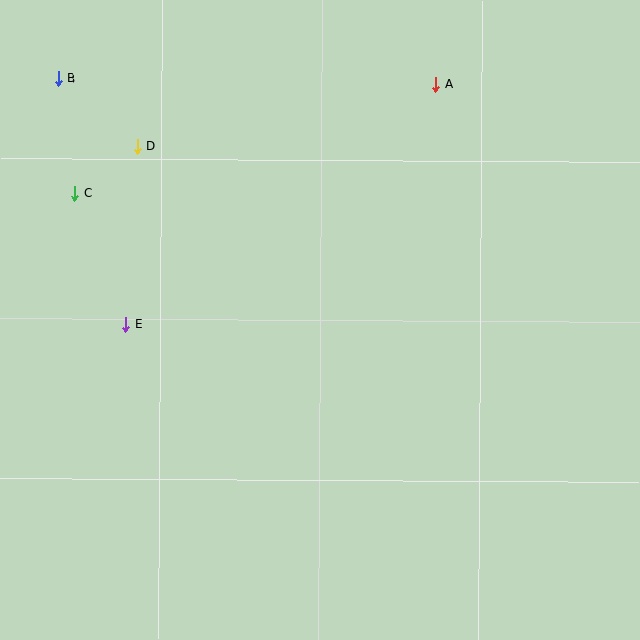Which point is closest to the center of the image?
Point E at (126, 324) is closest to the center.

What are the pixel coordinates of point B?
Point B is at (59, 78).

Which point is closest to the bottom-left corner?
Point E is closest to the bottom-left corner.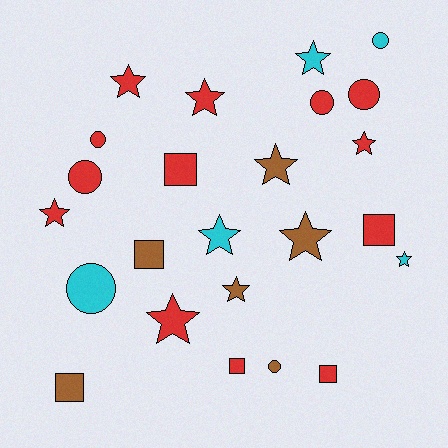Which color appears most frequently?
Red, with 13 objects.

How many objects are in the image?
There are 24 objects.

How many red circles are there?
There are 4 red circles.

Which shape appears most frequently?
Star, with 11 objects.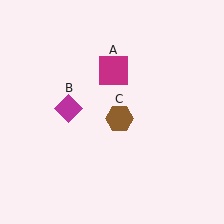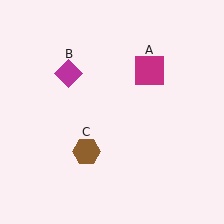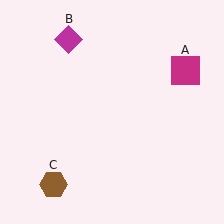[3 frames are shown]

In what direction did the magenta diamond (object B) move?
The magenta diamond (object B) moved up.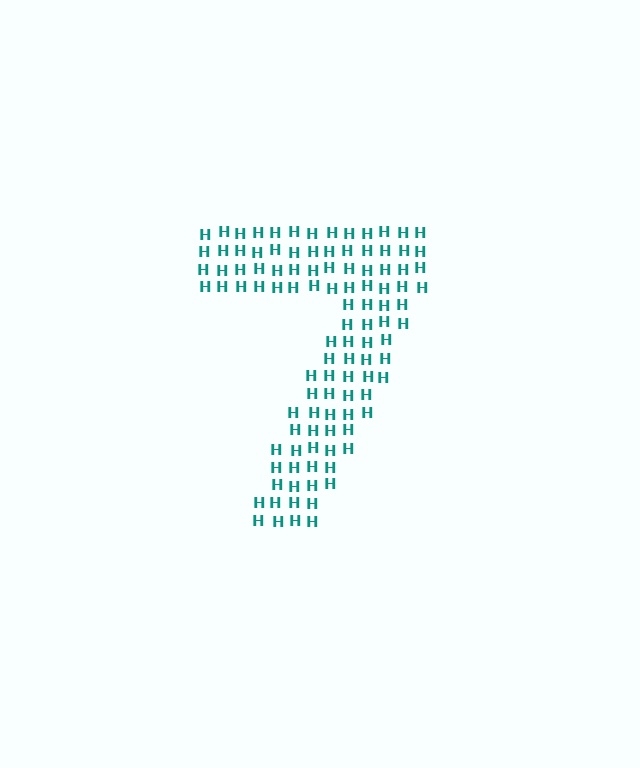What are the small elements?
The small elements are letter H's.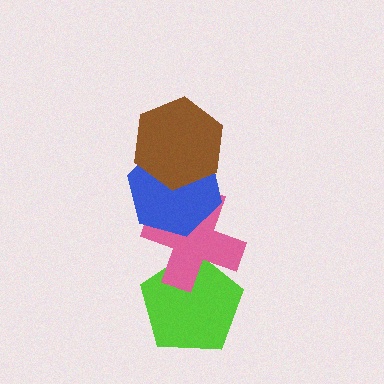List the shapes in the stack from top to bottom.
From top to bottom: the brown hexagon, the blue hexagon, the pink cross, the lime pentagon.